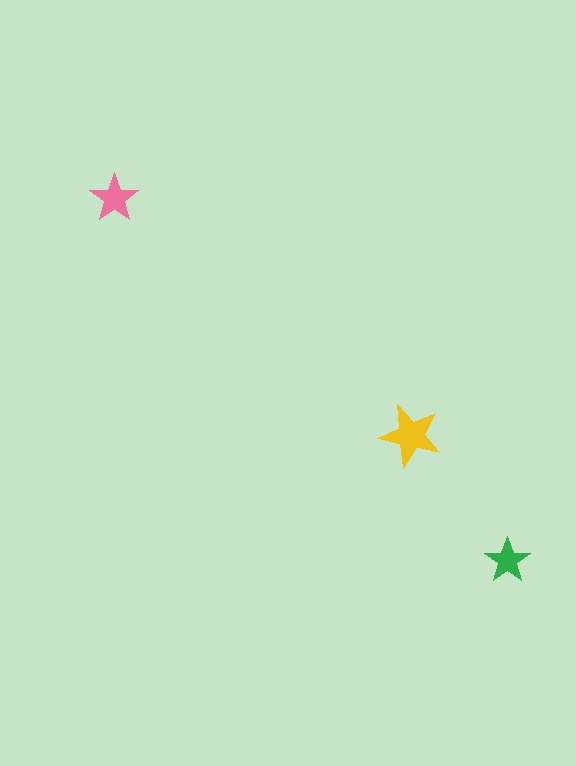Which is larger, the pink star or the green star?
The pink one.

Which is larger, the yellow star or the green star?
The yellow one.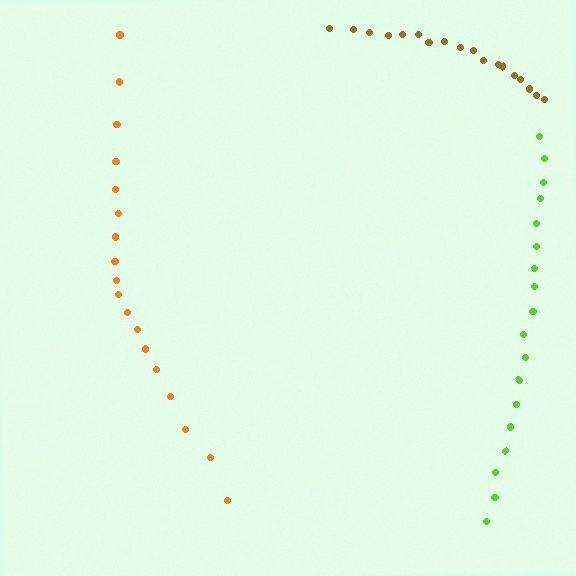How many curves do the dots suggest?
There are 3 distinct paths.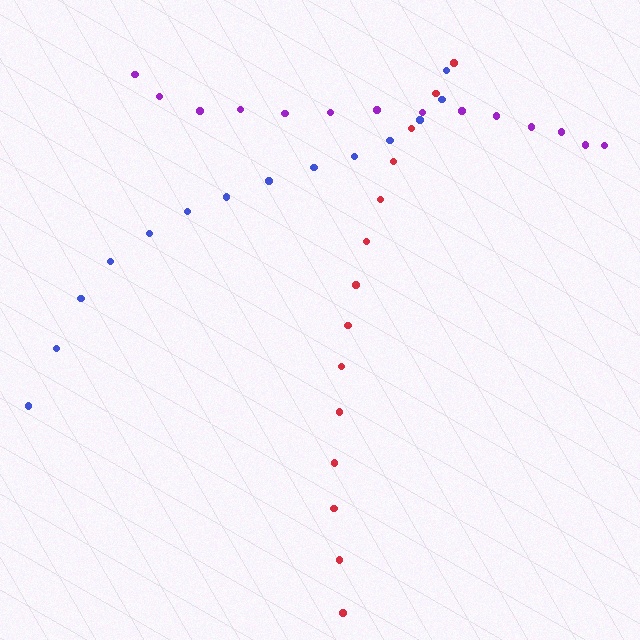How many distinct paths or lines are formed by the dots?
There are 3 distinct paths.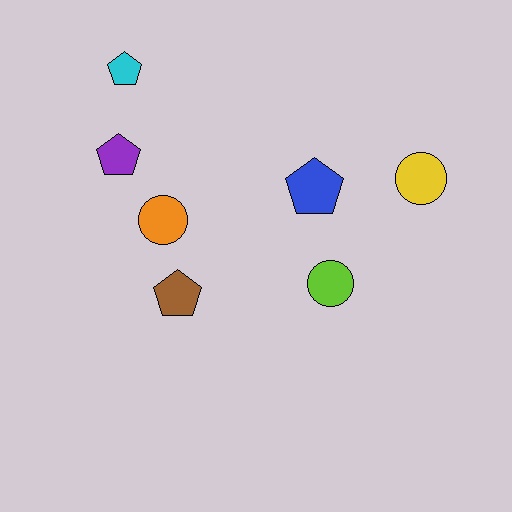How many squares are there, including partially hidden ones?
There are no squares.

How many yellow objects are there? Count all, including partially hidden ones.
There is 1 yellow object.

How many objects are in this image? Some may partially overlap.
There are 7 objects.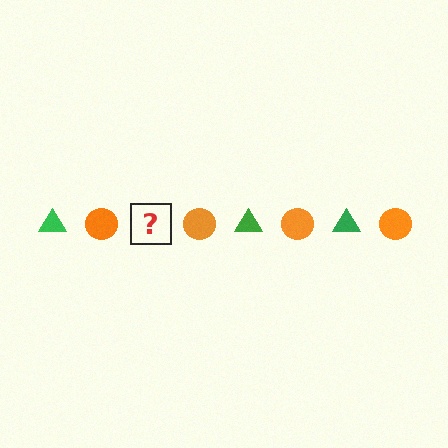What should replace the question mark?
The question mark should be replaced with a green triangle.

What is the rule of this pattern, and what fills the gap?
The rule is that the pattern alternates between green triangle and orange circle. The gap should be filled with a green triangle.